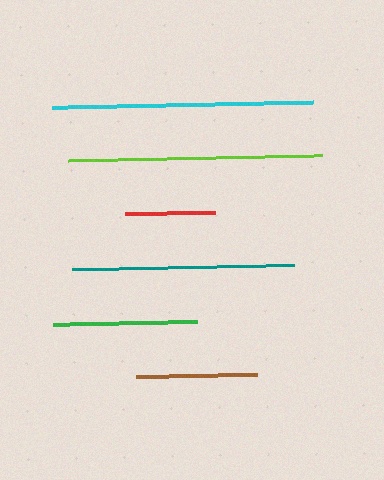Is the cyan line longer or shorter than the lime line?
The cyan line is longer than the lime line.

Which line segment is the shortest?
The red line is the shortest at approximately 90 pixels.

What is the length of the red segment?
The red segment is approximately 90 pixels long.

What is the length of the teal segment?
The teal segment is approximately 223 pixels long.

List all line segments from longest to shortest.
From longest to shortest: cyan, lime, teal, green, brown, red.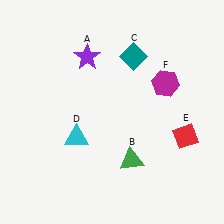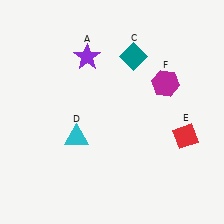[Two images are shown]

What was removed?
The green triangle (B) was removed in Image 2.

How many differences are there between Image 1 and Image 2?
There is 1 difference between the two images.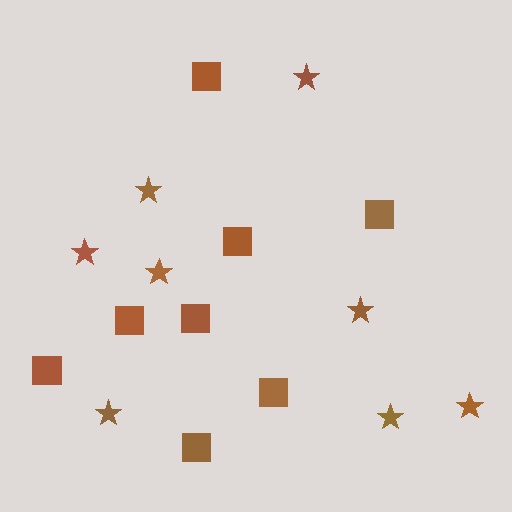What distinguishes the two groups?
There are 2 groups: one group of stars (8) and one group of squares (8).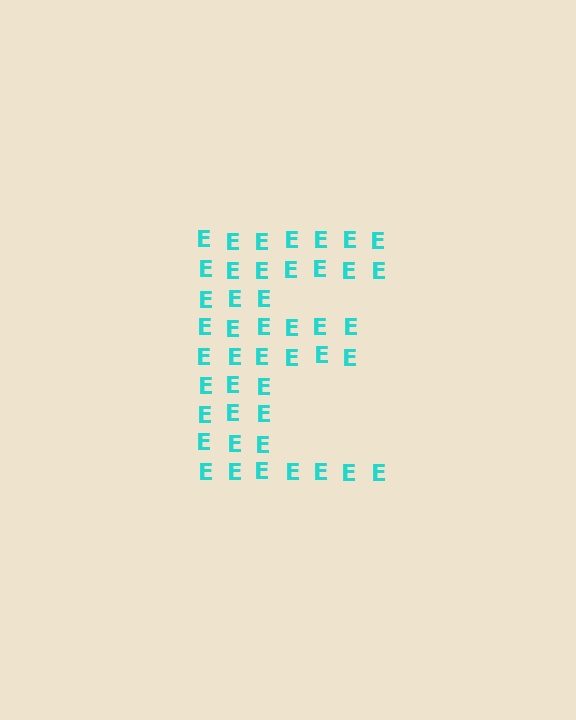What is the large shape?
The large shape is the letter E.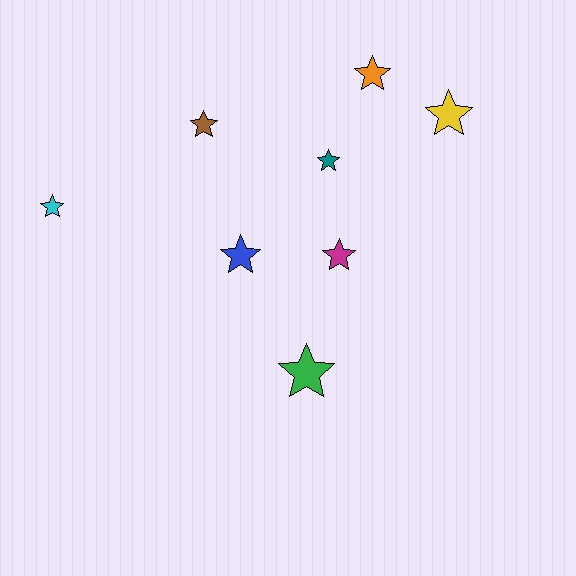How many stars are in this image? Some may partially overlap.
There are 8 stars.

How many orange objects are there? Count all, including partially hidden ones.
There is 1 orange object.